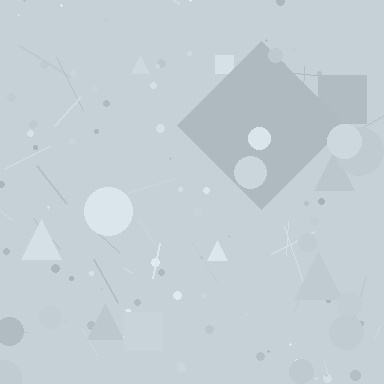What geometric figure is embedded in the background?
A diamond is embedded in the background.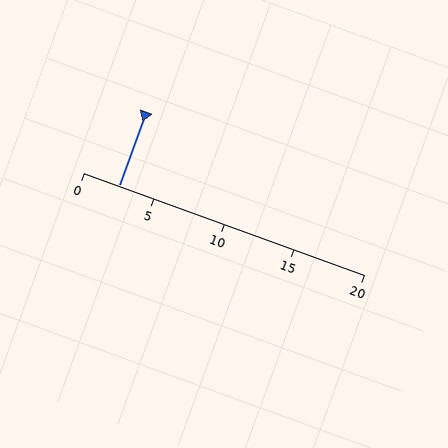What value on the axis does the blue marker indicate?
The marker indicates approximately 2.5.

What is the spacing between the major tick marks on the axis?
The major ticks are spaced 5 apart.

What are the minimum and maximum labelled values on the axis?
The axis runs from 0 to 20.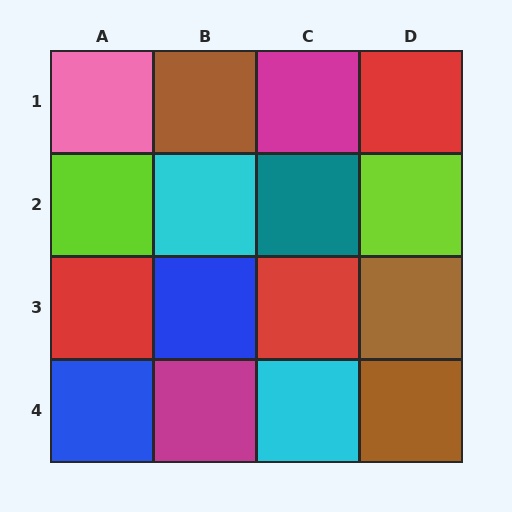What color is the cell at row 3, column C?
Red.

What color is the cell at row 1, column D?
Red.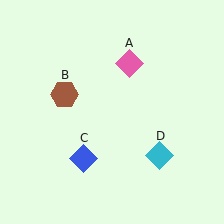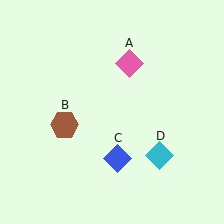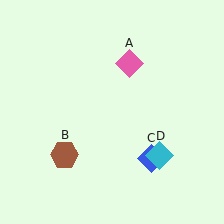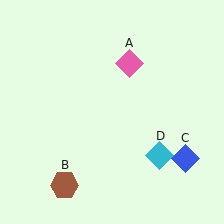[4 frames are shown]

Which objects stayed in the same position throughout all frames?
Pink diamond (object A) and cyan diamond (object D) remained stationary.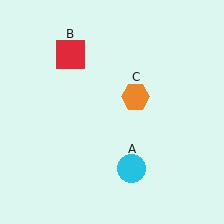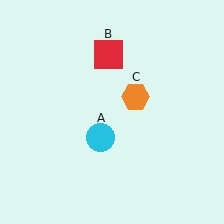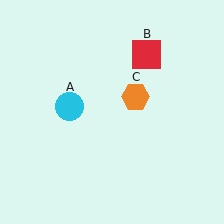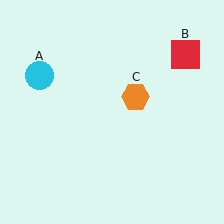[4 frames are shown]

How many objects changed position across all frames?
2 objects changed position: cyan circle (object A), red square (object B).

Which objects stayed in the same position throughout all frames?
Orange hexagon (object C) remained stationary.